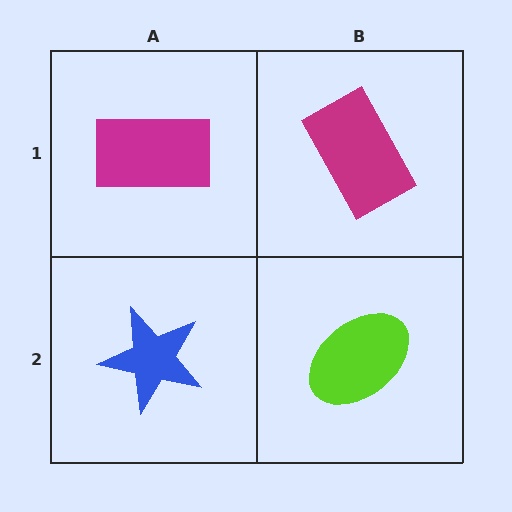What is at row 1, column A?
A magenta rectangle.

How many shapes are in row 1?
2 shapes.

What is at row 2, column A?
A blue star.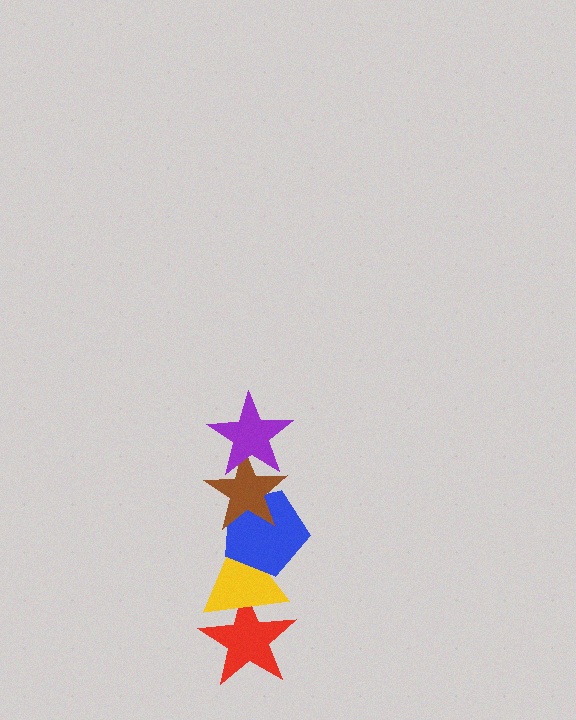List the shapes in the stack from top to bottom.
From top to bottom: the purple star, the brown star, the blue pentagon, the yellow triangle, the red star.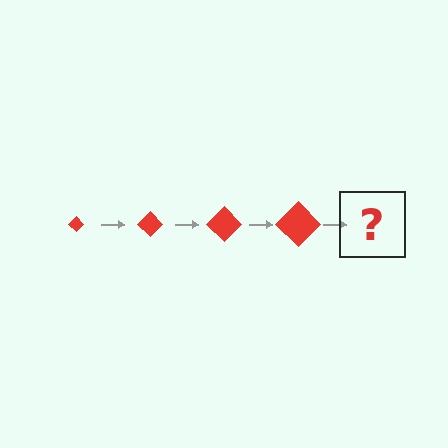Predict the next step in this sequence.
The next step is a red diamond, larger than the previous one.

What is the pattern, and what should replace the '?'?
The pattern is that the diamond gets progressively larger each step. The '?' should be a red diamond, larger than the previous one.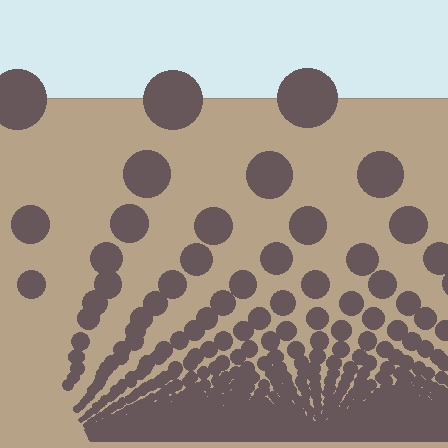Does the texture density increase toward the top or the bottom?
Density increases toward the bottom.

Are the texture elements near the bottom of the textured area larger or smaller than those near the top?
Smaller. The gradient is inverted — elements near the bottom are smaller and denser.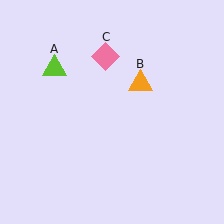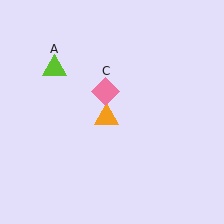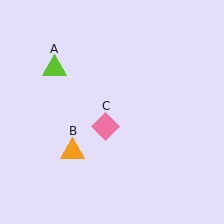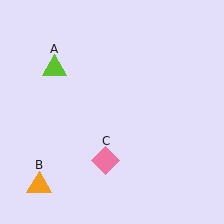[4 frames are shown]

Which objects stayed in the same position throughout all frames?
Lime triangle (object A) remained stationary.